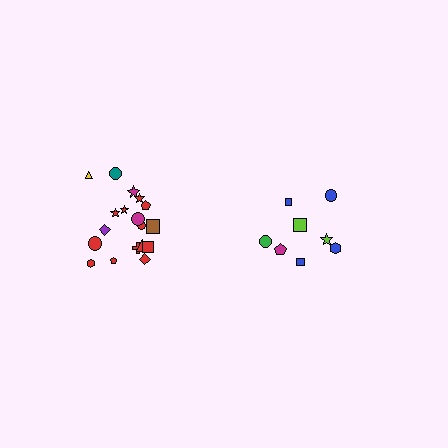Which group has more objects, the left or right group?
The left group.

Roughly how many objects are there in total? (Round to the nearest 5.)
Roughly 25 objects in total.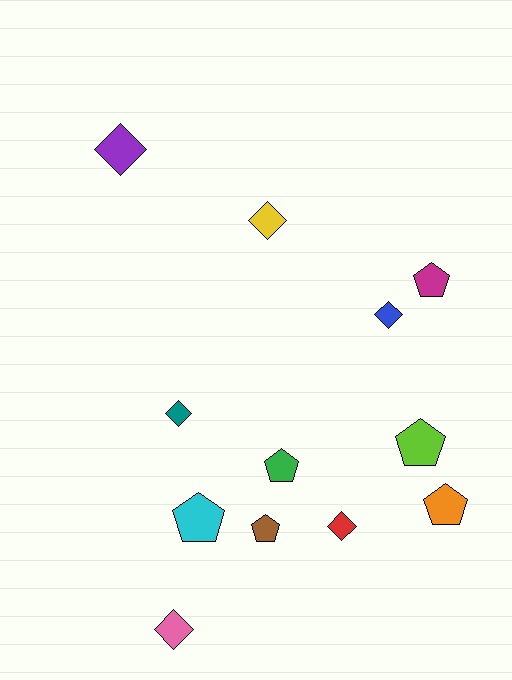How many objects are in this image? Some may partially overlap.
There are 12 objects.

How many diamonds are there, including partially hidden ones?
There are 6 diamonds.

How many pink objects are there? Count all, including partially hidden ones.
There is 1 pink object.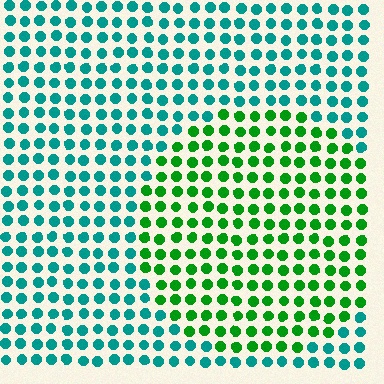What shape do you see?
I see a circle.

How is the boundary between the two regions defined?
The boundary is defined purely by a slight shift in hue (about 49 degrees). Spacing, size, and orientation are identical on both sides.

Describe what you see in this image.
The image is filled with small teal elements in a uniform arrangement. A circle-shaped region is visible where the elements are tinted to a slightly different hue, forming a subtle color boundary.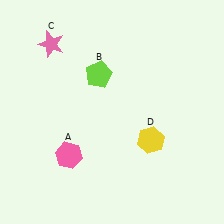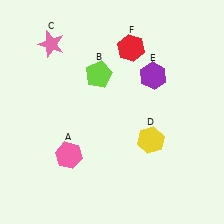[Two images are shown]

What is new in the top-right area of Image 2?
A red hexagon (F) was added in the top-right area of Image 2.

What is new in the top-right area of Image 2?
A purple hexagon (E) was added in the top-right area of Image 2.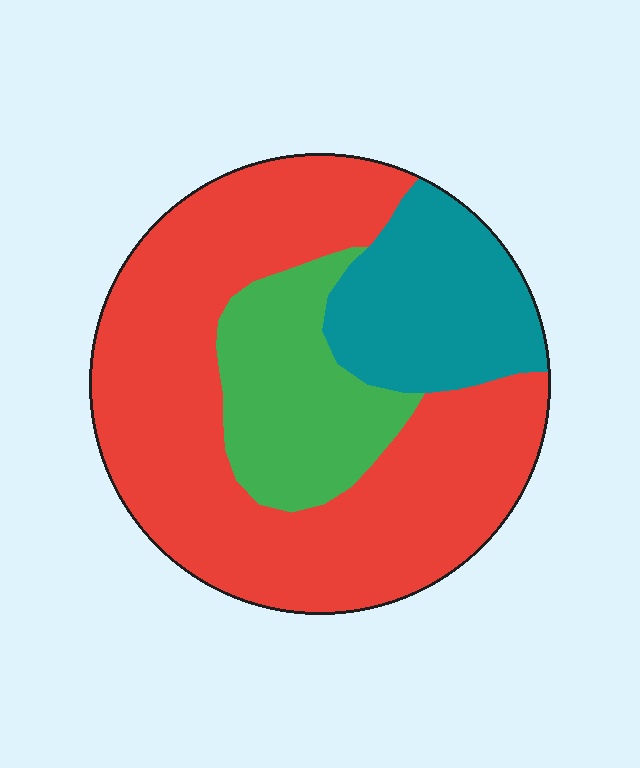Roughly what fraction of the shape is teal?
Teal covers around 20% of the shape.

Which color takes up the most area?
Red, at roughly 60%.